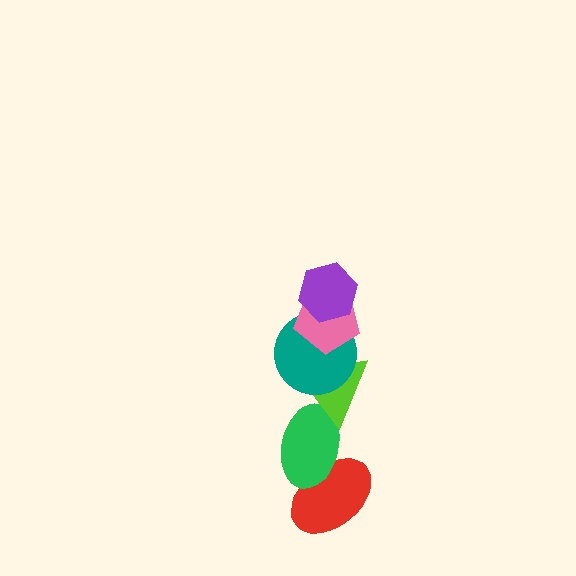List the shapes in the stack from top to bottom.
From top to bottom: the purple hexagon, the pink pentagon, the teal circle, the lime triangle, the green ellipse, the red ellipse.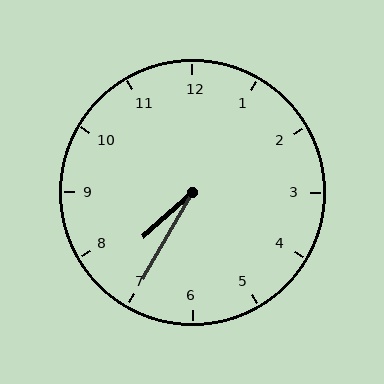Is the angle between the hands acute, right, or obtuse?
It is acute.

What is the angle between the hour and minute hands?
Approximately 18 degrees.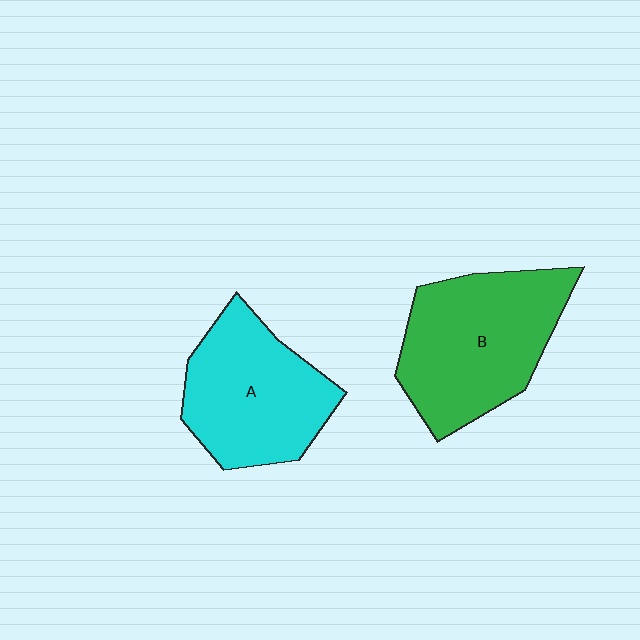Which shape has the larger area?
Shape B (green).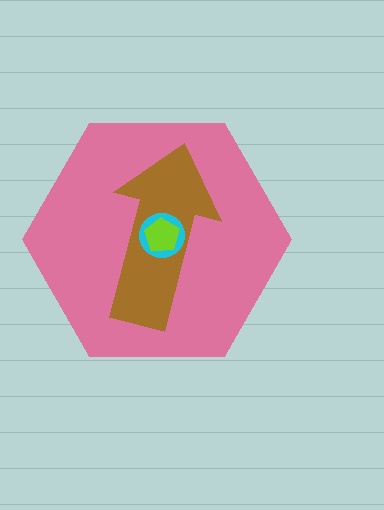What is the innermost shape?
The lime pentagon.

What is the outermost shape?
The pink hexagon.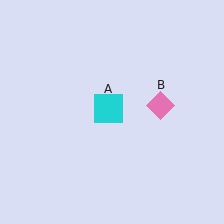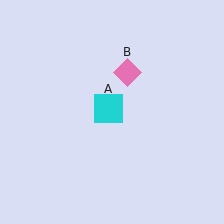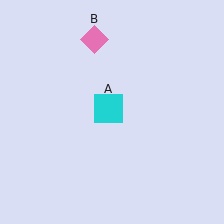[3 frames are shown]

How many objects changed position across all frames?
1 object changed position: pink diamond (object B).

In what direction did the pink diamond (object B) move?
The pink diamond (object B) moved up and to the left.